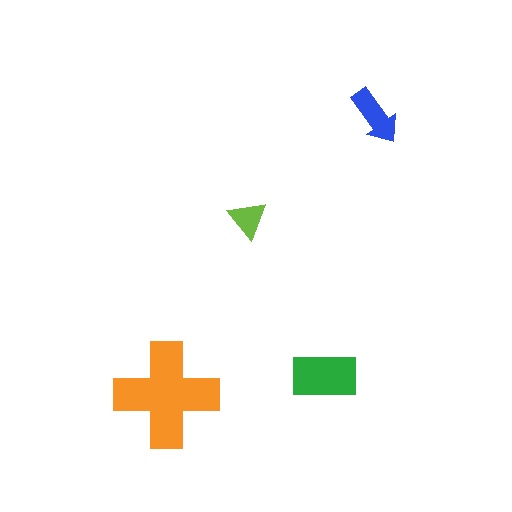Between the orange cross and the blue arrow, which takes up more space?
The orange cross.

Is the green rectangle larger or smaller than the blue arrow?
Larger.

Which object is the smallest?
The lime triangle.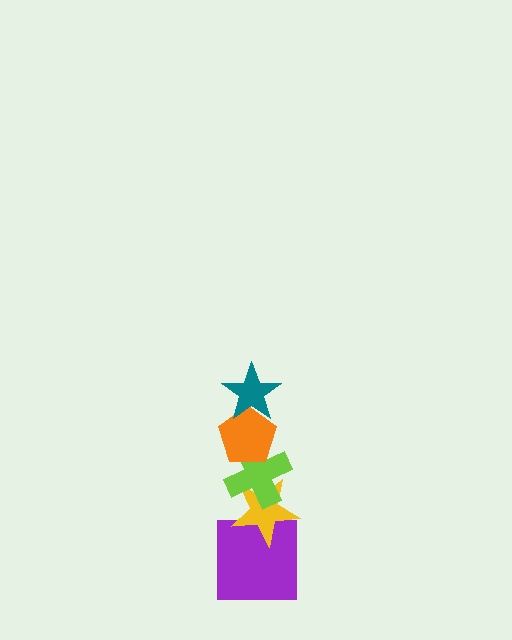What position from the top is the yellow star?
The yellow star is 4th from the top.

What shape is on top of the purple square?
The yellow star is on top of the purple square.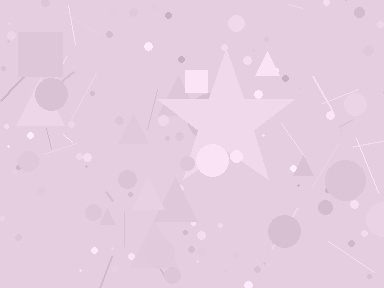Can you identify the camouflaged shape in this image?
The camouflaged shape is a star.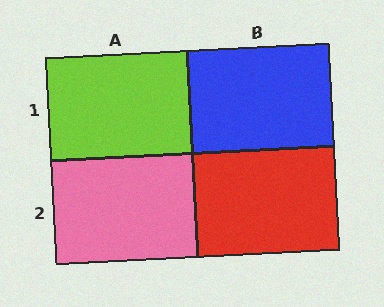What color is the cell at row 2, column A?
Pink.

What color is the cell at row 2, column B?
Red.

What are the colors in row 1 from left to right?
Lime, blue.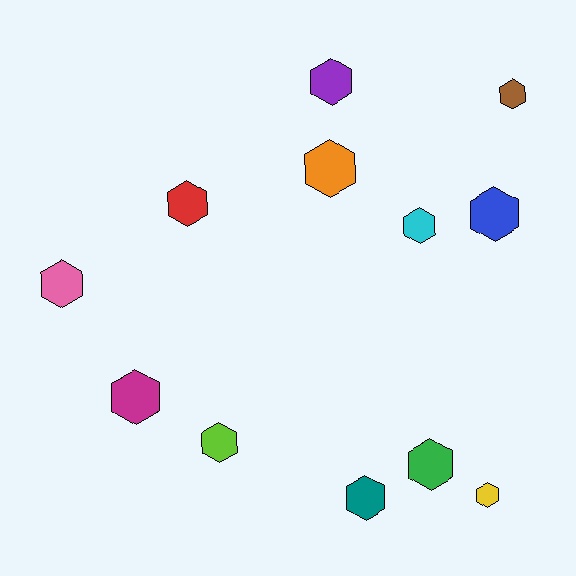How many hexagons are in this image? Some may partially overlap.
There are 12 hexagons.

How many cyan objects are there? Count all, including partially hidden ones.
There is 1 cyan object.